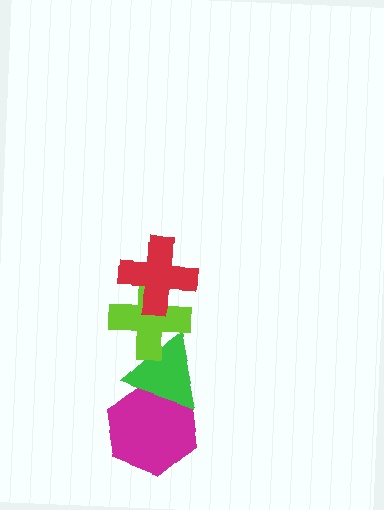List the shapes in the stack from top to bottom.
From top to bottom: the red cross, the lime cross, the green triangle, the magenta hexagon.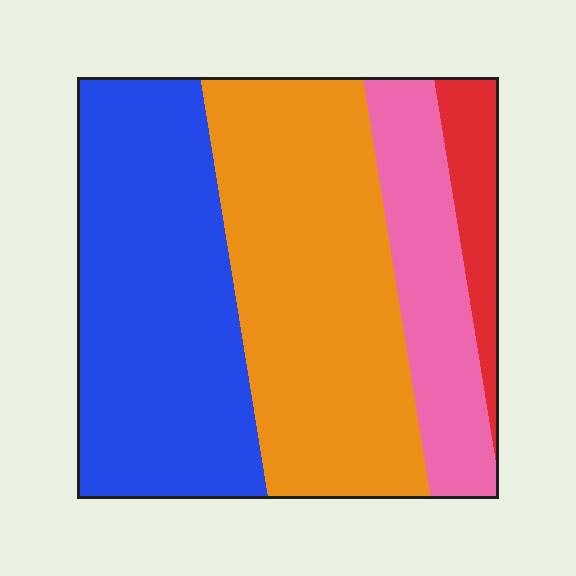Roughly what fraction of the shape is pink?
Pink covers about 15% of the shape.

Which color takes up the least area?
Red, at roughly 5%.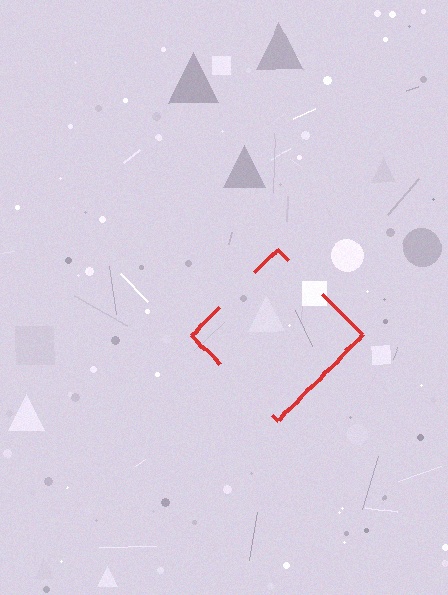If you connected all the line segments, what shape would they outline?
They would outline a diamond.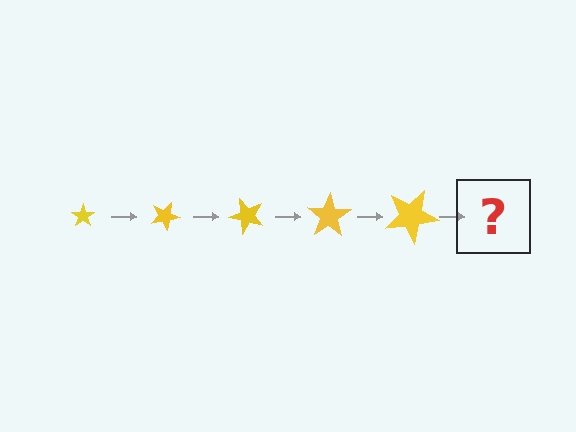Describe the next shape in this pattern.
It should be a star, larger than the previous one and rotated 125 degrees from the start.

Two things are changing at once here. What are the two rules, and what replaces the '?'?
The two rules are that the star grows larger each step and it rotates 25 degrees each step. The '?' should be a star, larger than the previous one and rotated 125 degrees from the start.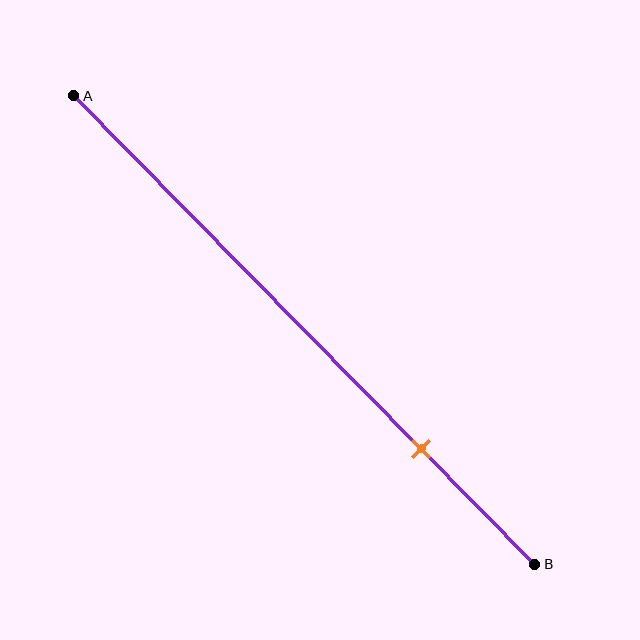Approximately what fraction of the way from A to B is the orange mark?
The orange mark is approximately 75% of the way from A to B.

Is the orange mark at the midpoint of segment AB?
No, the mark is at about 75% from A, not at the 50% midpoint.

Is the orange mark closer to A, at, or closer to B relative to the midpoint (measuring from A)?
The orange mark is closer to point B than the midpoint of segment AB.